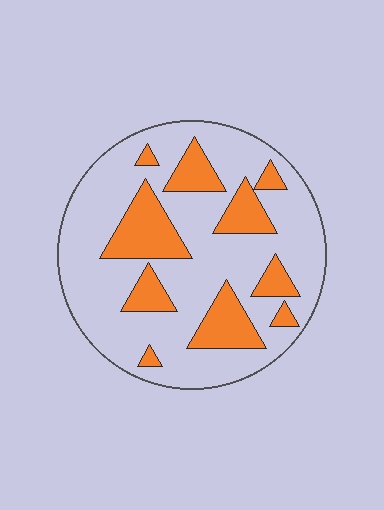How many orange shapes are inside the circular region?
10.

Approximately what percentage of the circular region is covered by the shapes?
Approximately 25%.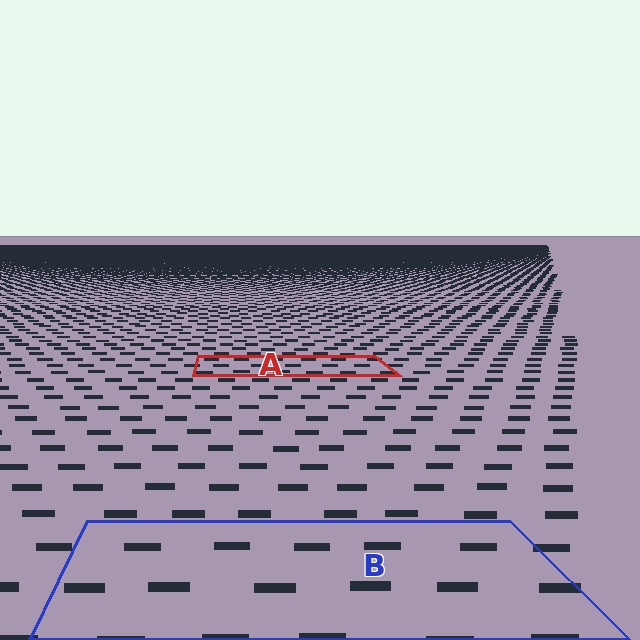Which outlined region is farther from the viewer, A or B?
Region A is farther from the viewer — the texture elements inside it appear smaller and more densely packed.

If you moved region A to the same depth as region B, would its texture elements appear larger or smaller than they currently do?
They would appear larger. At a closer depth, the same texture elements are projected at a bigger on-screen size.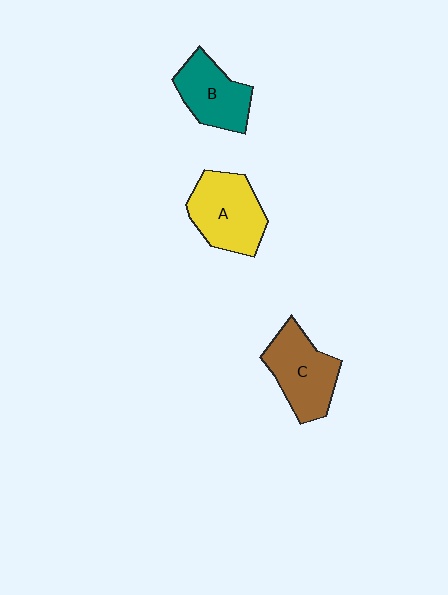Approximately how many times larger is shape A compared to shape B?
Approximately 1.2 times.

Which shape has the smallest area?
Shape B (teal).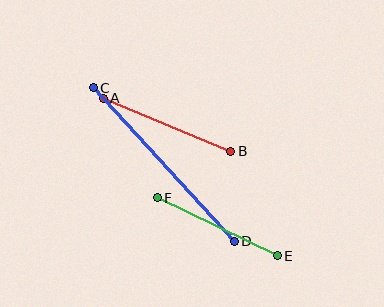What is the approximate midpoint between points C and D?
The midpoint is at approximately (164, 165) pixels.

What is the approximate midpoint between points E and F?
The midpoint is at approximately (217, 227) pixels.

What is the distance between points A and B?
The distance is approximately 138 pixels.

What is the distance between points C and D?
The distance is approximately 208 pixels.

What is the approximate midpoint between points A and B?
The midpoint is at approximately (167, 125) pixels.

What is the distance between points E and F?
The distance is approximately 133 pixels.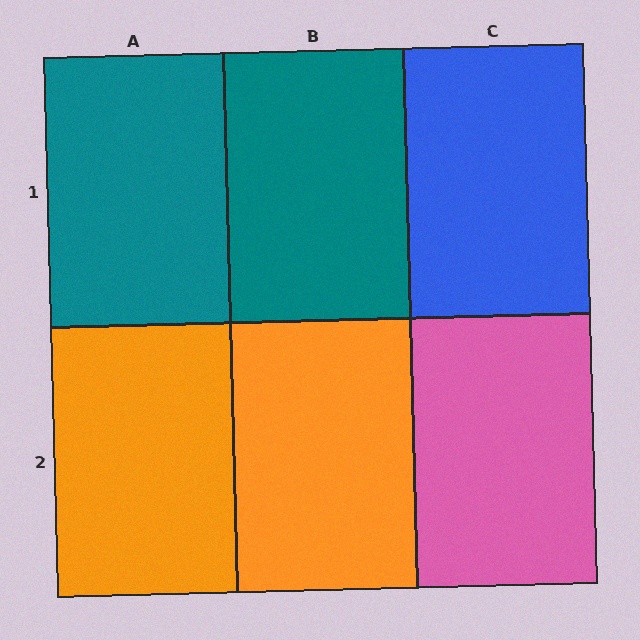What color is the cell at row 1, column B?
Teal.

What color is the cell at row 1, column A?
Teal.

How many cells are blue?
1 cell is blue.